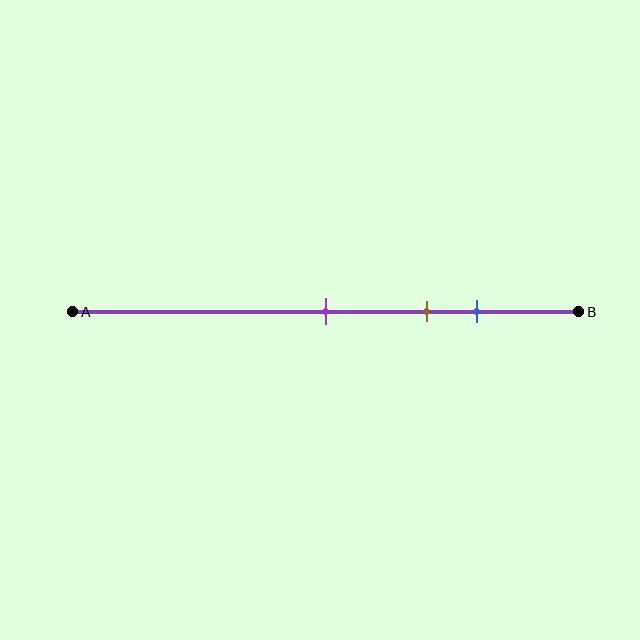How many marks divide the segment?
There are 3 marks dividing the segment.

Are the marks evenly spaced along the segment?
Yes, the marks are approximately evenly spaced.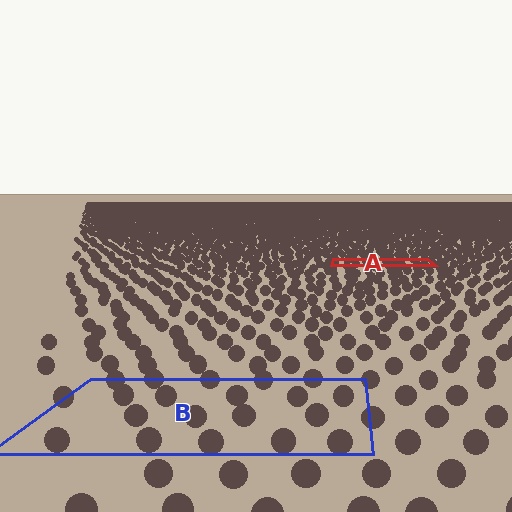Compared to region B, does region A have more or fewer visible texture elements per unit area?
Region A has more texture elements per unit area — they are packed more densely because it is farther away.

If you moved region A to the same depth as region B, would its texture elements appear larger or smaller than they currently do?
They would appear larger. At a closer depth, the same texture elements are projected at a bigger on-screen size.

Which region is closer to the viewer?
Region B is closer. The texture elements there are larger and more spread out.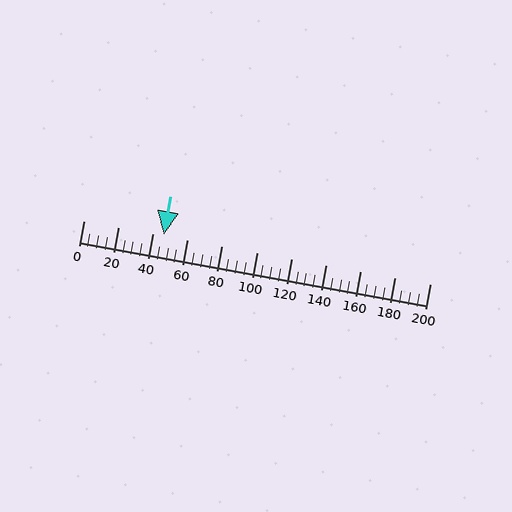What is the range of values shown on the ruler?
The ruler shows values from 0 to 200.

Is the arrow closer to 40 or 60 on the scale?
The arrow is closer to 40.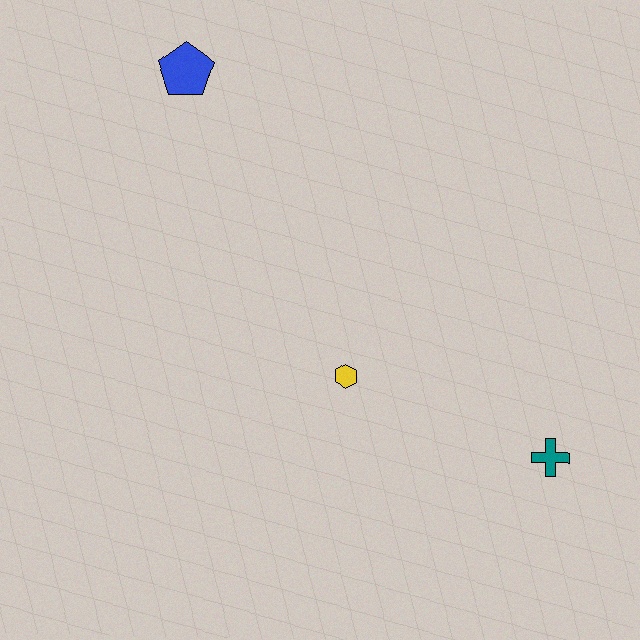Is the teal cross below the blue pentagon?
Yes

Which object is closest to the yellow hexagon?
The teal cross is closest to the yellow hexagon.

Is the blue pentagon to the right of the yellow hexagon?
No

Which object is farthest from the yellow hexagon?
The blue pentagon is farthest from the yellow hexagon.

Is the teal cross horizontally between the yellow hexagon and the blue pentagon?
No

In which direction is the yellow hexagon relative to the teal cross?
The yellow hexagon is to the left of the teal cross.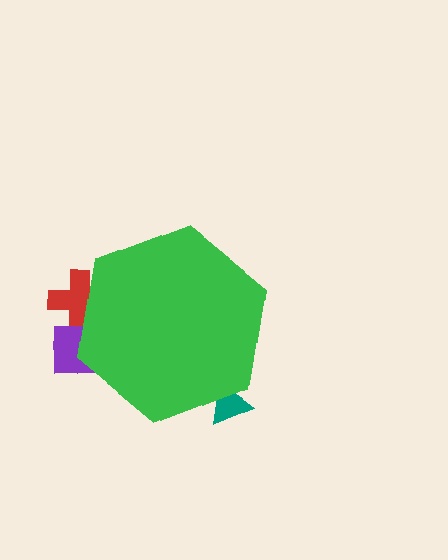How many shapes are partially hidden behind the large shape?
3 shapes are partially hidden.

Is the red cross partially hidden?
Yes, the red cross is partially hidden behind the green hexagon.